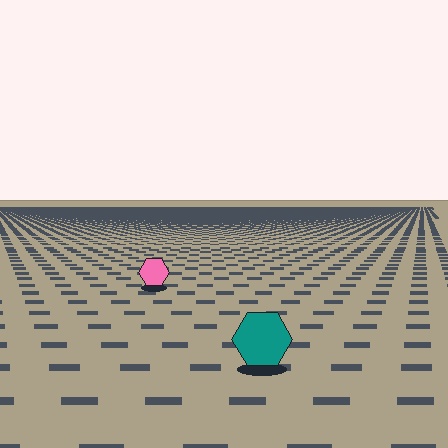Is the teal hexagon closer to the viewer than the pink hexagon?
Yes. The teal hexagon is closer — you can tell from the texture gradient: the ground texture is coarser near it.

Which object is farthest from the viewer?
The pink hexagon is farthest from the viewer. It appears smaller and the ground texture around it is denser.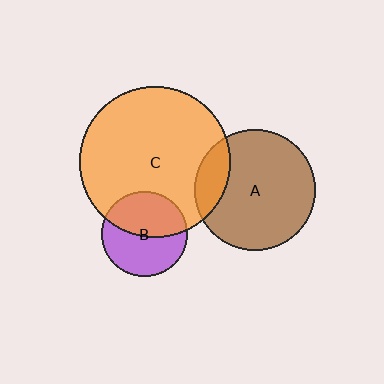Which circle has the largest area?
Circle C (orange).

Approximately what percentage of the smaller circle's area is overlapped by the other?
Approximately 50%.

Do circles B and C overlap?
Yes.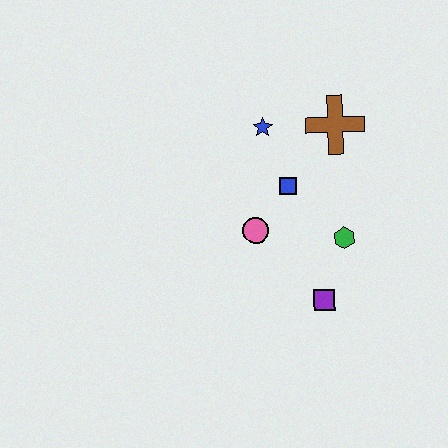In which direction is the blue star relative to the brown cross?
The blue star is to the left of the brown cross.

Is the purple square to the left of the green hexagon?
Yes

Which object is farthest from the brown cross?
The purple square is farthest from the brown cross.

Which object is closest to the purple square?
The green hexagon is closest to the purple square.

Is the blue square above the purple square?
Yes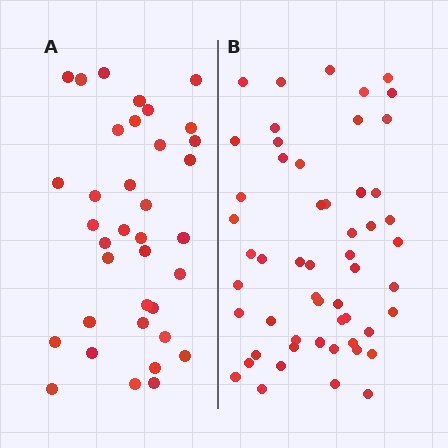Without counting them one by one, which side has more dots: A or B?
Region B (the right region) has more dots.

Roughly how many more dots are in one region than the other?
Region B has approximately 20 more dots than region A.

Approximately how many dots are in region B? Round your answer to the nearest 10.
About 50 dots. (The exact count is 54, which rounds to 50.)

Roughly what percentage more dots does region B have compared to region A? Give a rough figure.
About 50% more.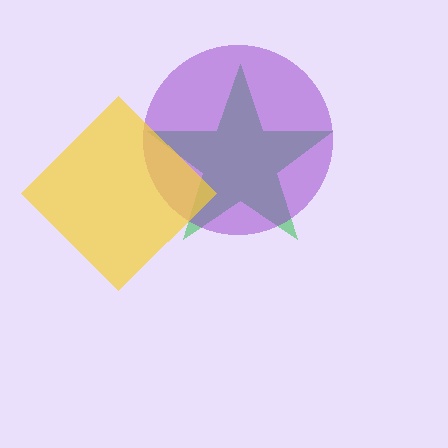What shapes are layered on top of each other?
The layered shapes are: a green star, a purple circle, a yellow diamond.